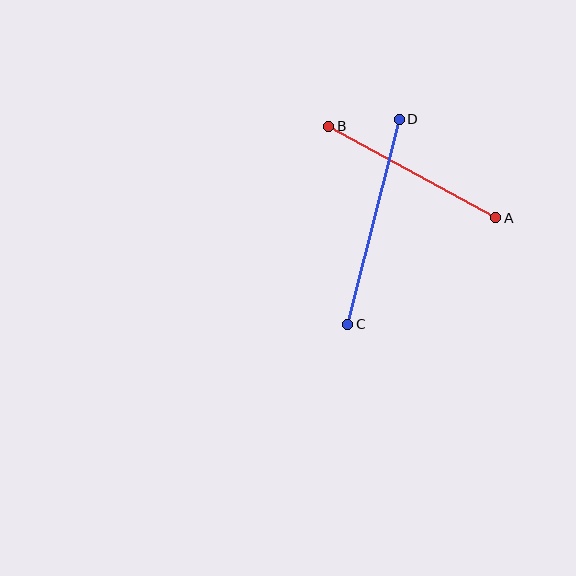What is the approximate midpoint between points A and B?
The midpoint is at approximately (412, 172) pixels.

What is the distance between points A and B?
The distance is approximately 191 pixels.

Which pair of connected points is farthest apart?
Points C and D are farthest apart.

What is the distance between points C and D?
The distance is approximately 212 pixels.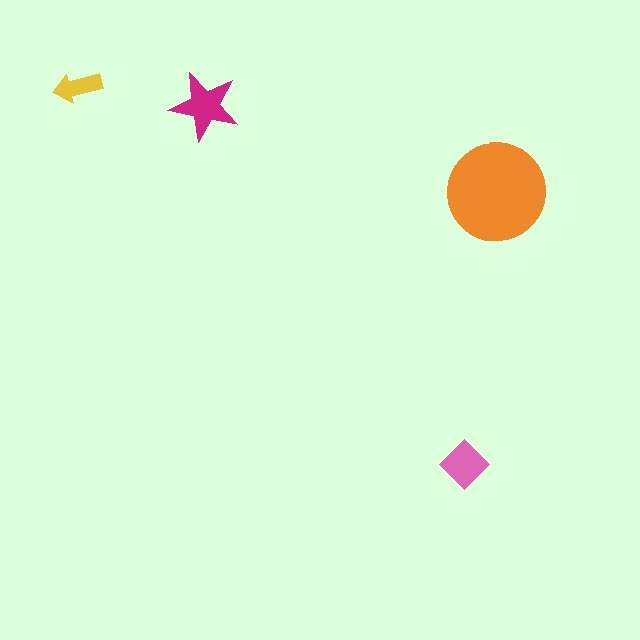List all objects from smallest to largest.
The yellow arrow, the pink diamond, the magenta star, the orange circle.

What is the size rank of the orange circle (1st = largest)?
1st.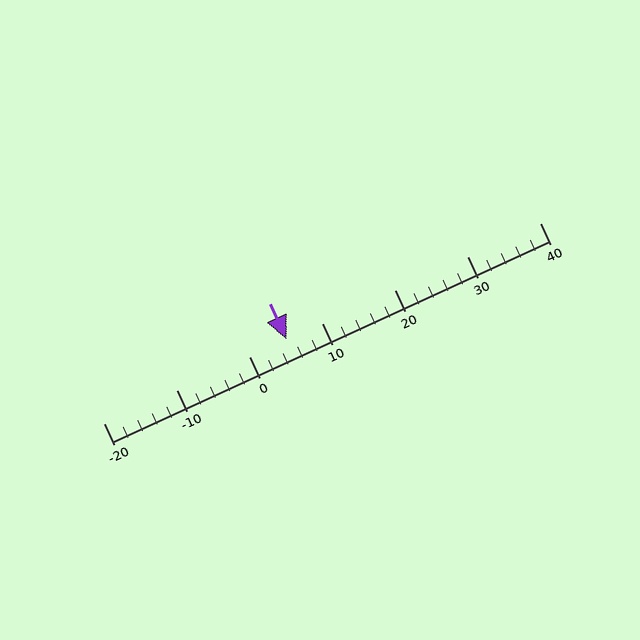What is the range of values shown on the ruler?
The ruler shows values from -20 to 40.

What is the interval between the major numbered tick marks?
The major tick marks are spaced 10 units apart.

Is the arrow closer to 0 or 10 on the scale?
The arrow is closer to 10.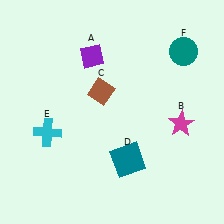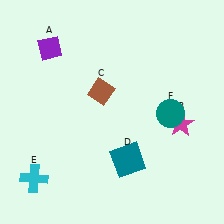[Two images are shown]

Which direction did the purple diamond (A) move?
The purple diamond (A) moved left.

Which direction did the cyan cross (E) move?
The cyan cross (E) moved down.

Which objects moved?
The objects that moved are: the purple diamond (A), the cyan cross (E), the teal circle (F).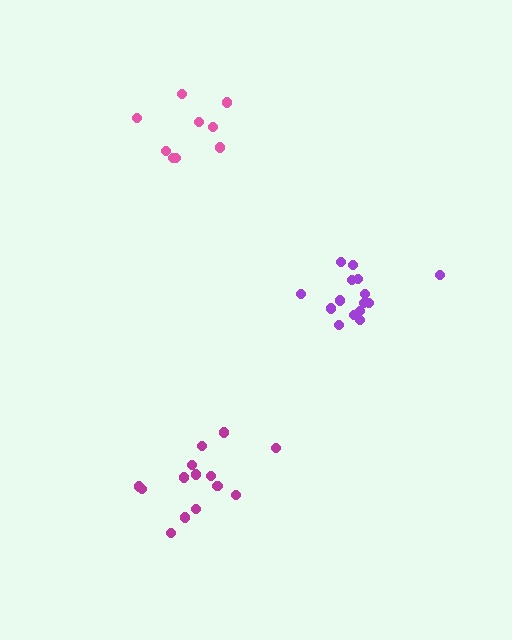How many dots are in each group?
Group 1: 9 dots, Group 2: 14 dots, Group 3: 15 dots (38 total).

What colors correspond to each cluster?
The clusters are colored: pink, magenta, purple.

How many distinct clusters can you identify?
There are 3 distinct clusters.